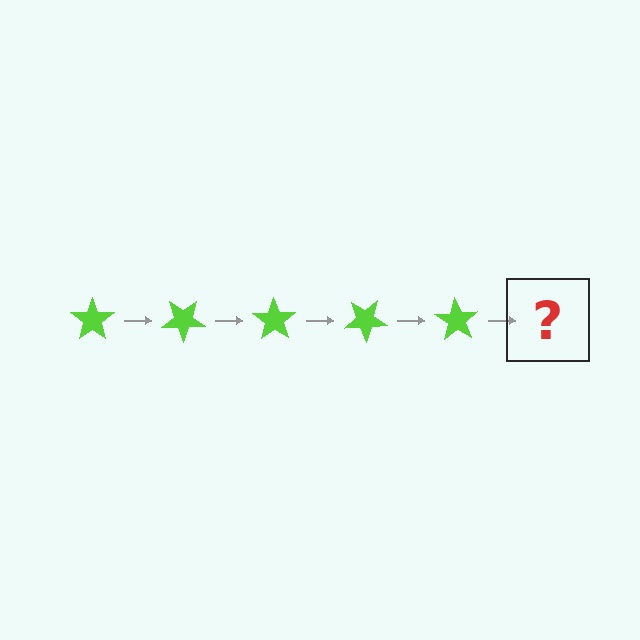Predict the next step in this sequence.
The next step is a lime star rotated 175 degrees.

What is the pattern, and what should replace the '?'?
The pattern is that the star rotates 35 degrees each step. The '?' should be a lime star rotated 175 degrees.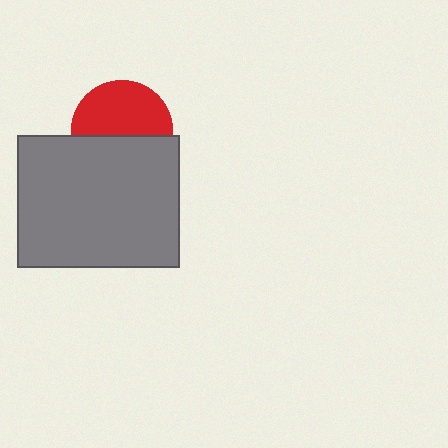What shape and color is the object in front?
The object in front is a gray rectangle.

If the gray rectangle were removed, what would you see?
You would see the complete red circle.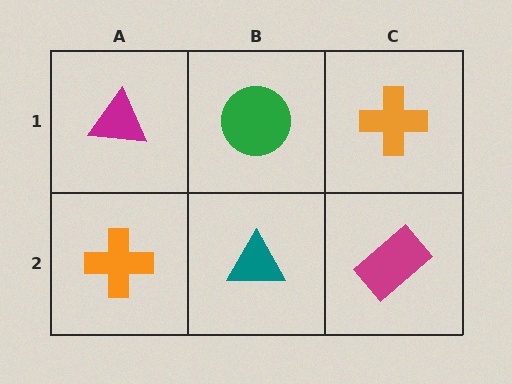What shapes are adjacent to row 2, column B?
A green circle (row 1, column B), an orange cross (row 2, column A), a magenta rectangle (row 2, column C).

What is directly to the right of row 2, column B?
A magenta rectangle.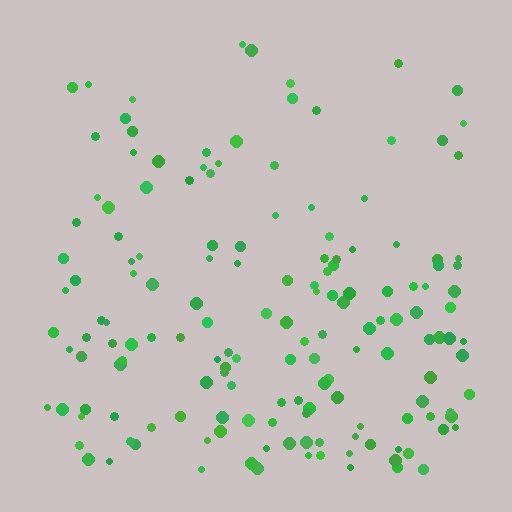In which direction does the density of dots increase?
From top to bottom, with the bottom side densest.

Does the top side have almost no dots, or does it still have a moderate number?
Still a moderate number, just noticeably fewer than the bottom.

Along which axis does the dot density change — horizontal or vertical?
Vertical.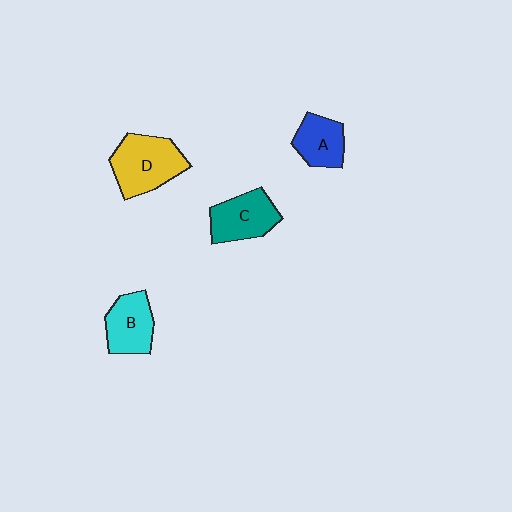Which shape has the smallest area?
Shape A (blue).